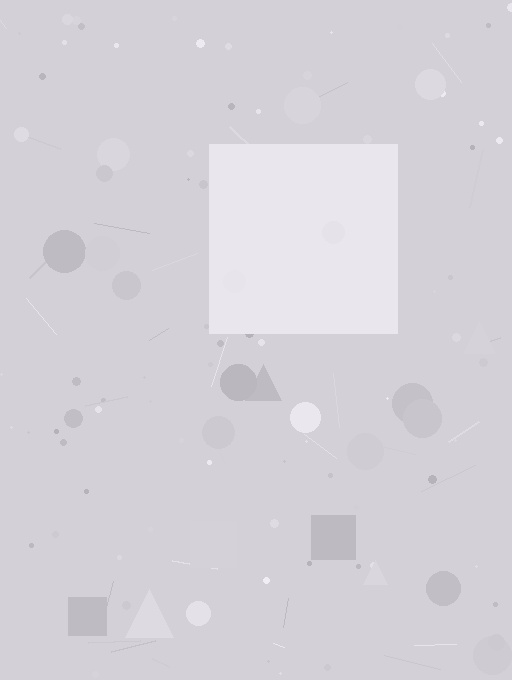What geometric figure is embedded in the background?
A square is embedded in the background.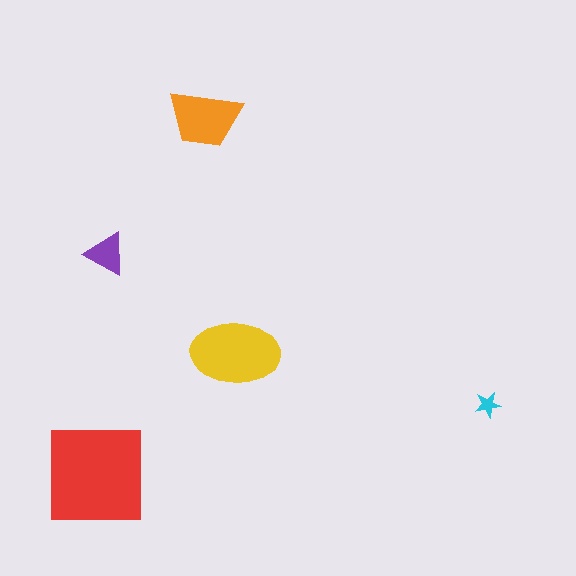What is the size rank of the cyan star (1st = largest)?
5th.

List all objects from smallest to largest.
The cyan star, the purple triangle, the orange trapezoid, the yellow ellipse, the red square.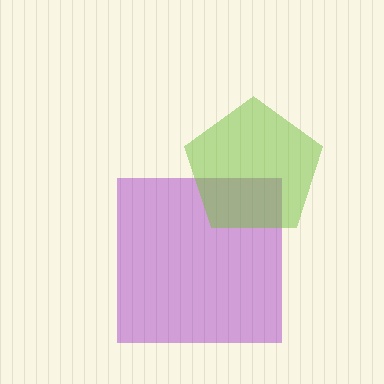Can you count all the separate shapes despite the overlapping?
Yes, there are 2 separate shapes.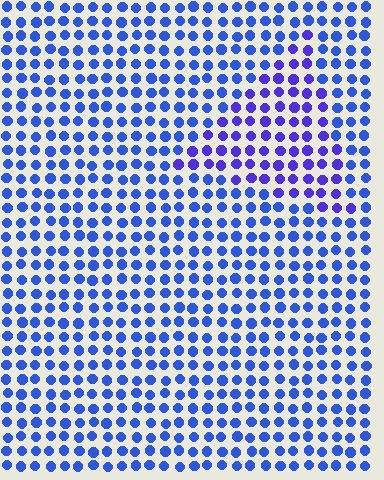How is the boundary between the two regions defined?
The boundary is defined purely by a slight shift in hue (about 26 degrees). Spacing, size, and orientation are identical on both sides.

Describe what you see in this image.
The image is filled with small blue elements in a uniform arrangement. A triangle-shaped region is visible where the elements are tinted to a slightly different hue, forming a subtle color boundary.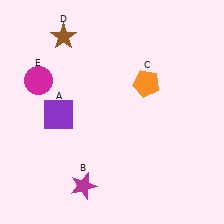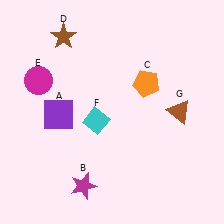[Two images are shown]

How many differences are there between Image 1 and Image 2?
There are 2 differences between the two images.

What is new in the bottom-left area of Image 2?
A cyan diamond (F) was added in the bottom-left area of Image 2.